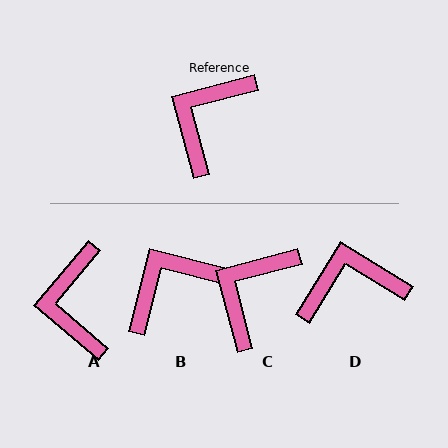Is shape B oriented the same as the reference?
No, it is off by about 29 degrees.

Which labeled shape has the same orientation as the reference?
C.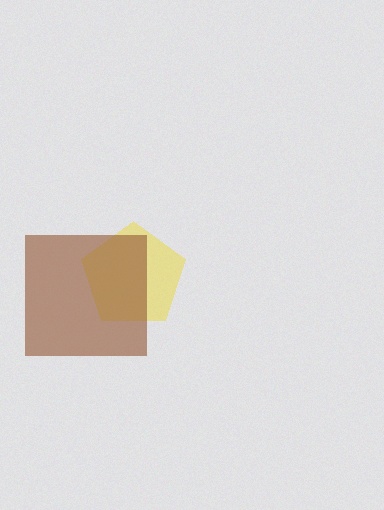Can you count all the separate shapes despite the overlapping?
Yes, there are 2 separate shapes.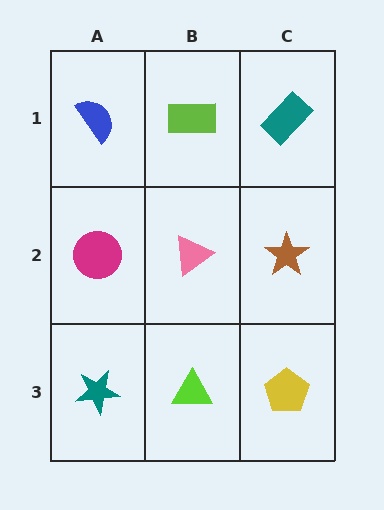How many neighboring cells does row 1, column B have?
3.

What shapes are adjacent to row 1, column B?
A pink triangle (row 2, column B), a blue semicircle (row 1, column A), a teal rectangle (row 1, column C).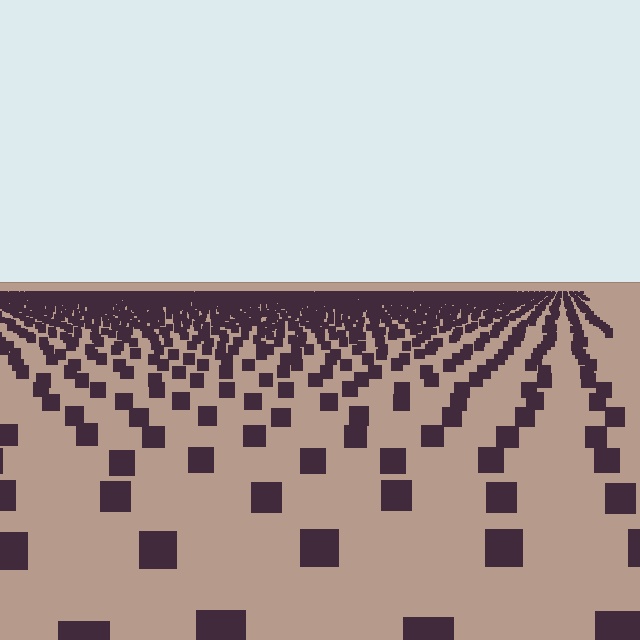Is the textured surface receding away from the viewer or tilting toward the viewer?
The surface is receding away from the viewer. Texture elements get smaller and denser toward the top.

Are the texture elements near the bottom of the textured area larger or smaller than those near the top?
Larger. Near the bottom, elements are closer to the viewer and appear at a bigger on-screen size.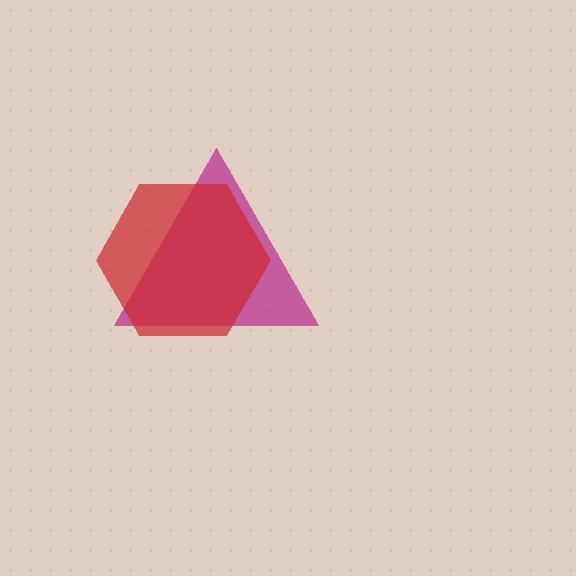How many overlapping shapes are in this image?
There are 2 overlapping shapes in the image.